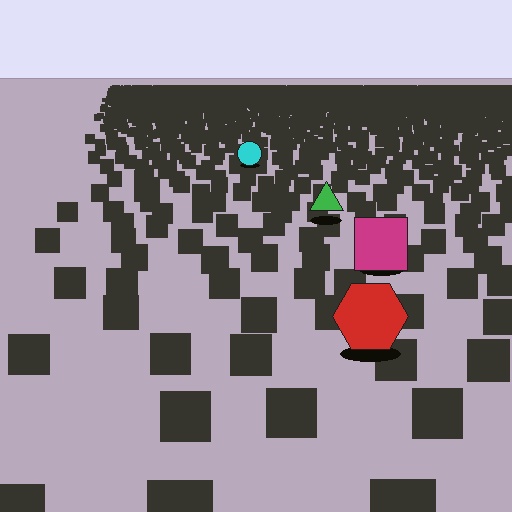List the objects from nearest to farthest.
From nearest to farthest: the red hexagon, the magenta square, the green triangle, the cyan circle.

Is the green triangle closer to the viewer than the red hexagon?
No. The red hexagon is closer — you can tell from the texture gradient: the ground texture is coarser near it.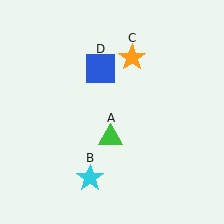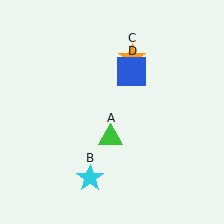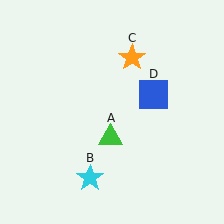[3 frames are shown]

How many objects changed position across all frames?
1 object changed position: blue square (object D).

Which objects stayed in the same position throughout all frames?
Green triangle (object A) and cyan star (object B) and orange star (object C) remained stationary.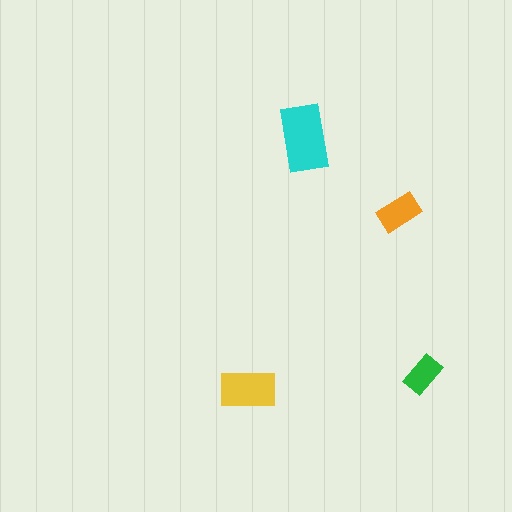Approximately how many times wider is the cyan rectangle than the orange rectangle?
About 1.5 times wider.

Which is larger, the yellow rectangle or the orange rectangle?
The yellow one.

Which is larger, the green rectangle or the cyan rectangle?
The cyan one.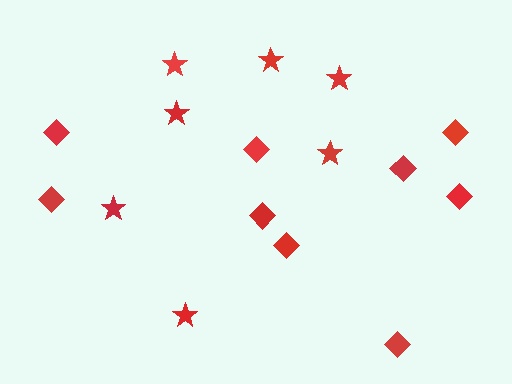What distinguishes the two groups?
There are 2 groups: one group of diamonds (9) and one group of stars (7).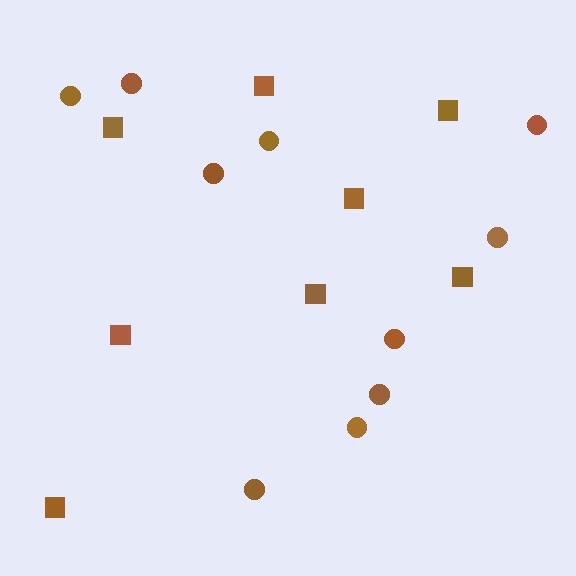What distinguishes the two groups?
There are 2 groups: one group of squares (8) and one group of circles (10).